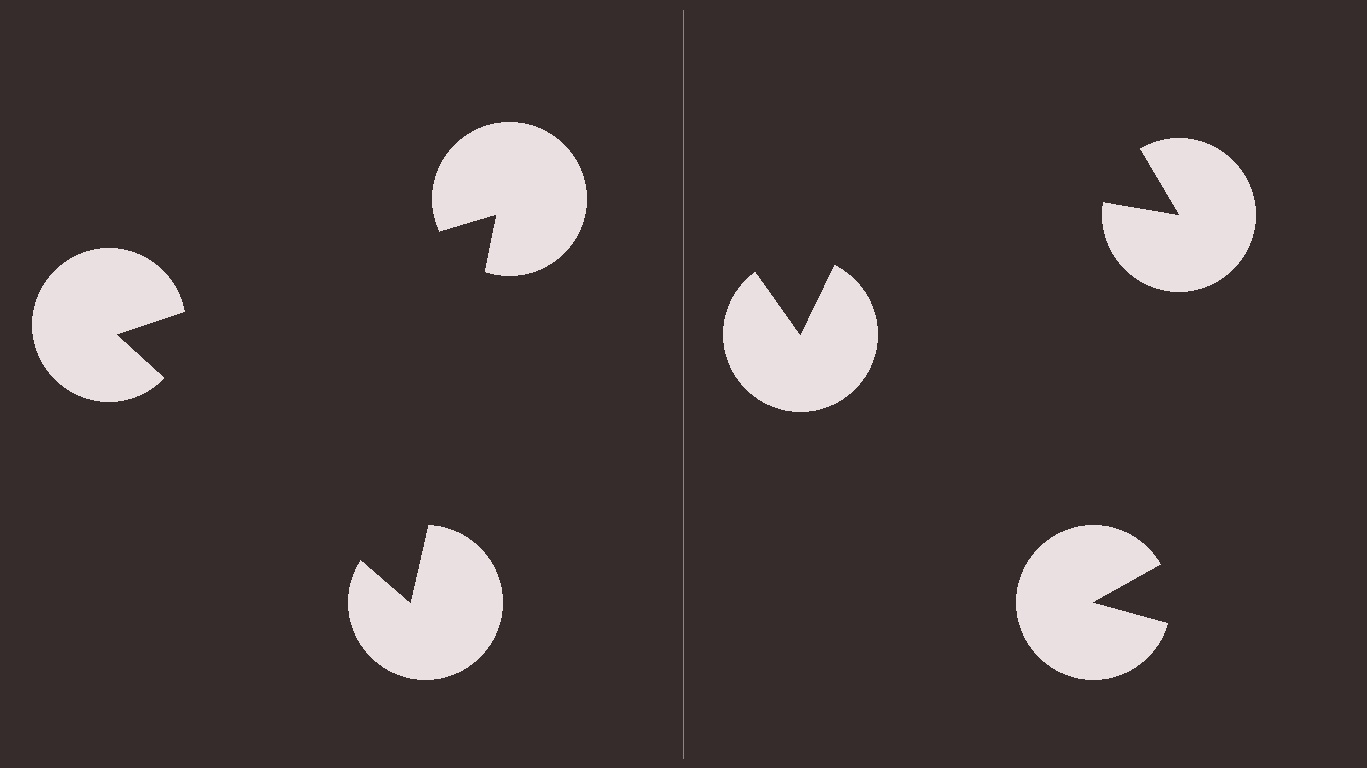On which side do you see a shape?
An illusory triangle appears on the left side. On the right side the wedge cuts are rotated, so no coherent shape forms.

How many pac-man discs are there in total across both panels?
6 — 3 on each side.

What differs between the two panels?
The pac-man discs are positioned identically on both sides; only the wedge orientations differ. On the left they align to a triangle; on the right they are misaligned.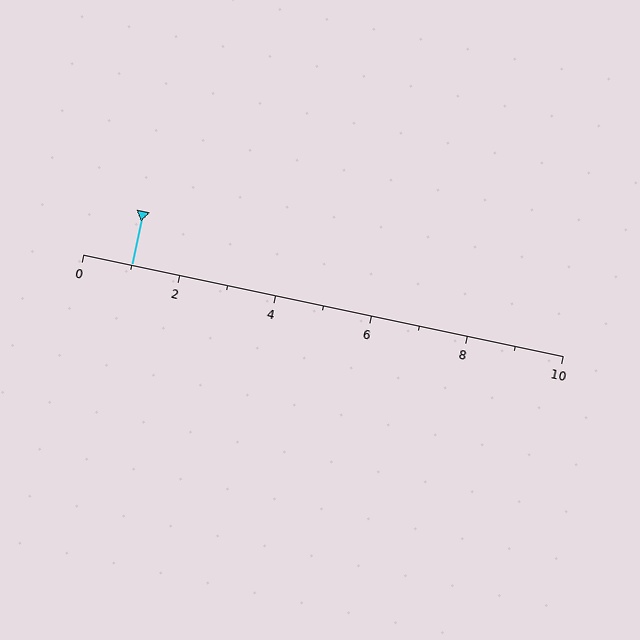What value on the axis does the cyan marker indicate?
The marker indicates approximately 1.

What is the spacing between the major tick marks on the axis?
The major ticks are spaced 2 apart.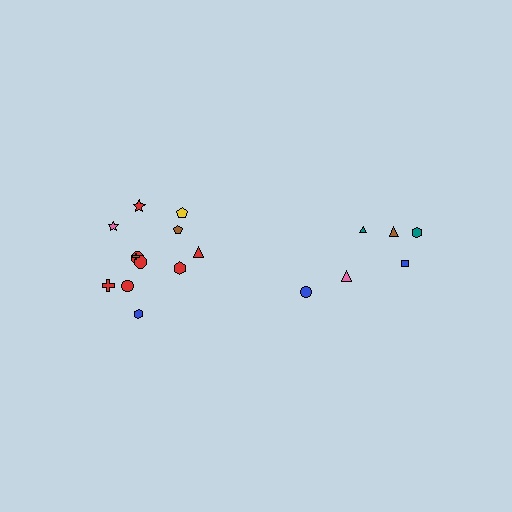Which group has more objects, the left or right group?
The left group.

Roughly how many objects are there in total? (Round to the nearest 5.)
Roughly 20 objects in total.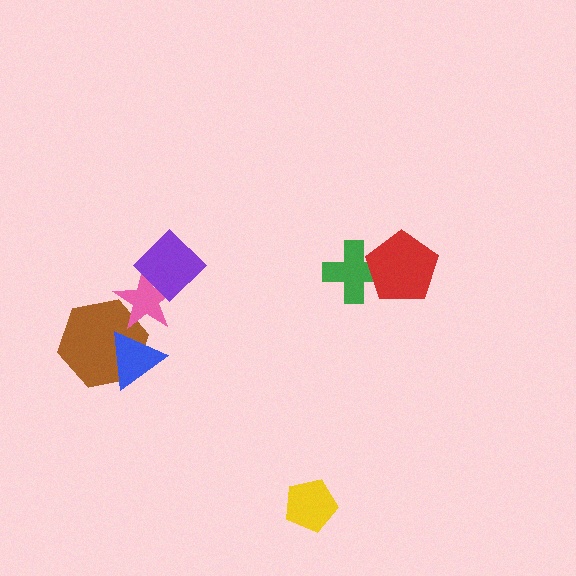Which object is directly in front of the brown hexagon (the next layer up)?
The blue triangle is directly in front of the brown hexagon.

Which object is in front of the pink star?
The purple diamond is in front of the pink star.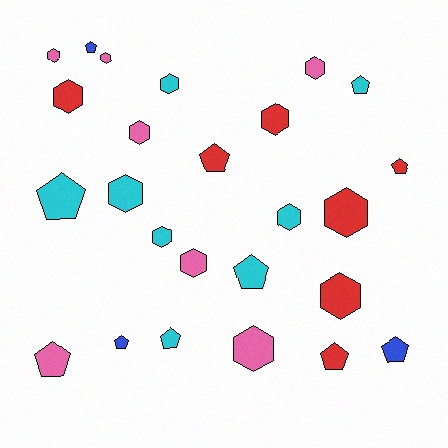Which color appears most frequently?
Cyan, with 8 objects.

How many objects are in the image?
There are 25 objects.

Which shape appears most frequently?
Hexagon, with 14 objects.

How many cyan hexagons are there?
There are 4 cyan hexagons.